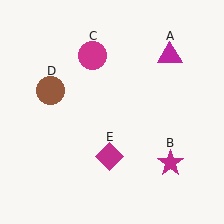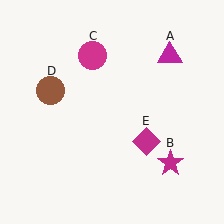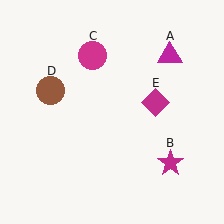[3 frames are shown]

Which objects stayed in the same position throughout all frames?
Magenta triangle (object A) and magenta star (object B) and magenta circle (object C) and brown circle (object D) remained stationary.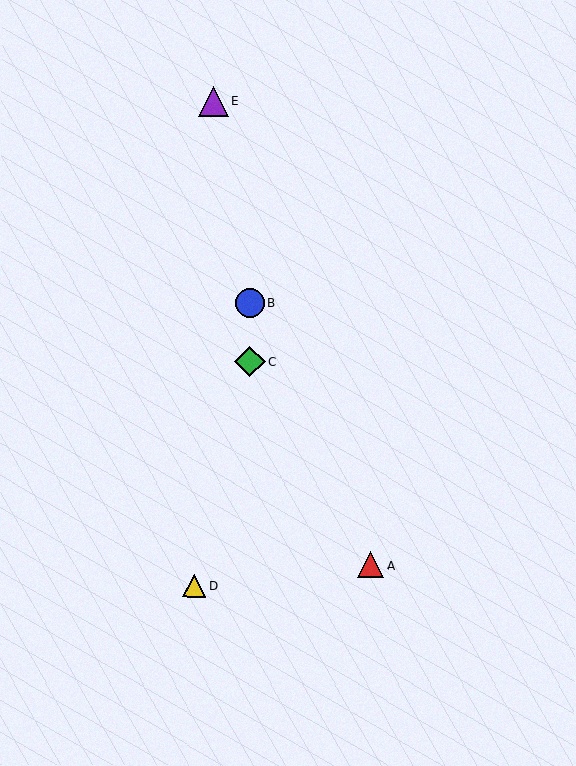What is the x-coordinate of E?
Object E is at x≈214.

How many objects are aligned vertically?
2 objects (B, C) are aligned vertically.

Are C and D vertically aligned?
No, C is at x≈250 and D is at x≈194.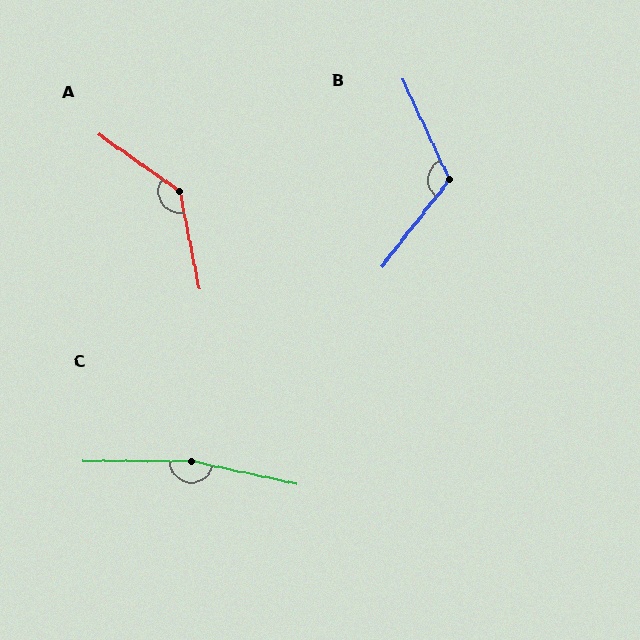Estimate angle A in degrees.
Approximately 137 degrees.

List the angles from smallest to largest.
B (117°), A (137°), C (168°).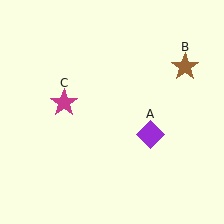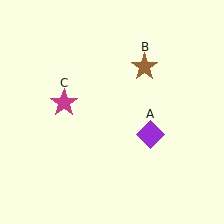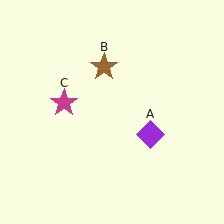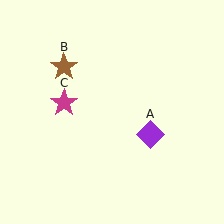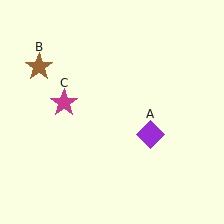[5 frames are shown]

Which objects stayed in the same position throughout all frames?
Purple diamond (object A) and magenta star (object C) remained stationary.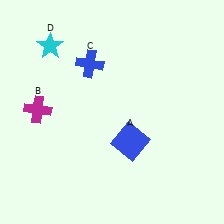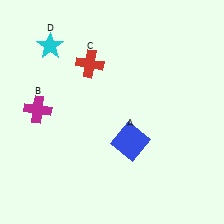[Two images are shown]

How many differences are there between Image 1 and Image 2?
There is 1 difference between the two images.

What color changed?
The cross (C) changed from blue in Image 1 to red in Image 2.